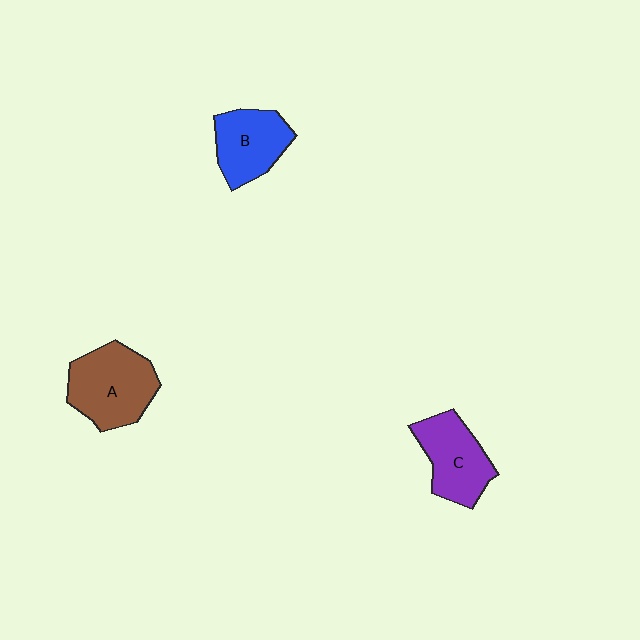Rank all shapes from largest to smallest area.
From largest to smallest: A (brown), C (purple), B (blue).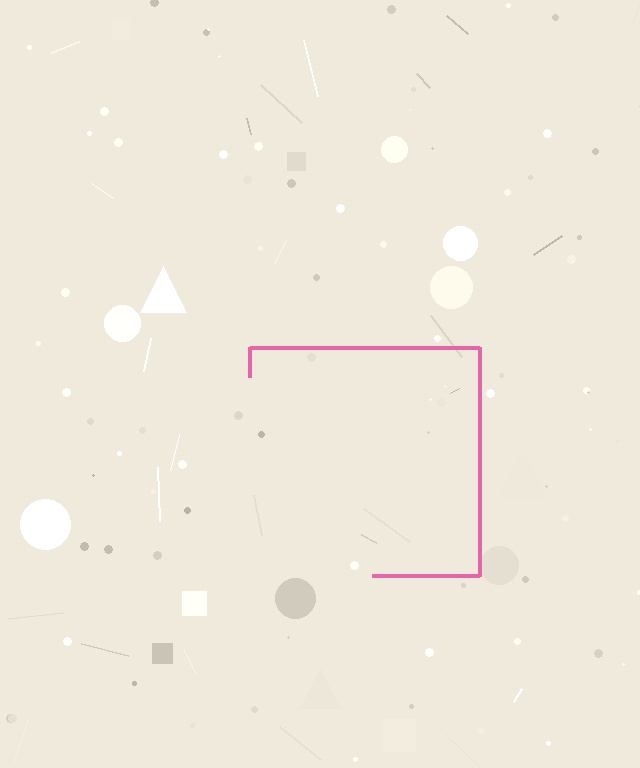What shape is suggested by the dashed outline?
The dashed outline suggests a square.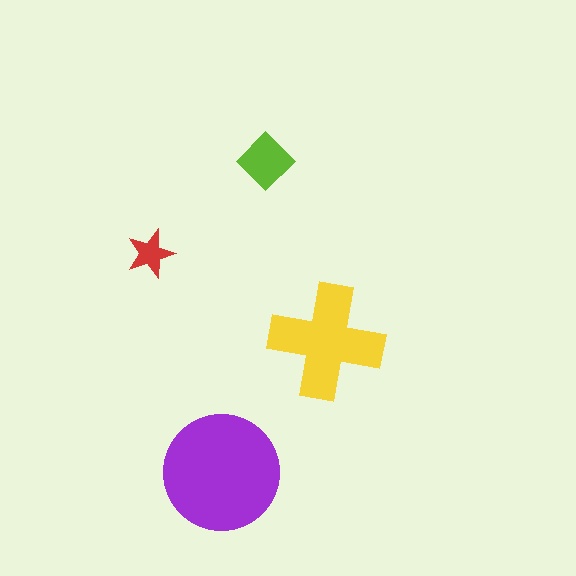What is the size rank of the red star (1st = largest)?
4th.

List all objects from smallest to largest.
The red star, the lime diamond, the yellow cross, the purple circle.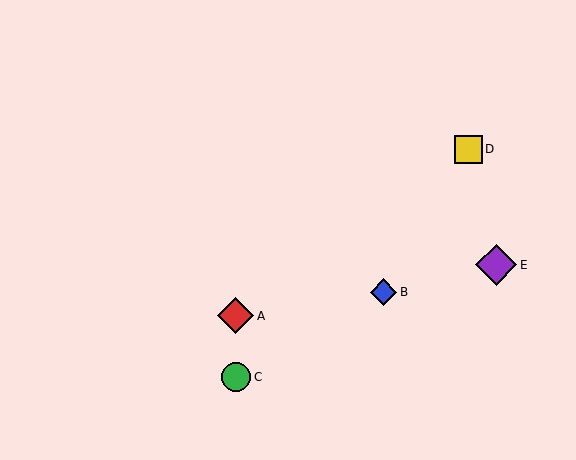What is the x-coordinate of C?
Object C is at x≈236.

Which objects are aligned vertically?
Objects A, C are aligned vertically.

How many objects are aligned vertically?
2 objects (A, C) are aligned vertically.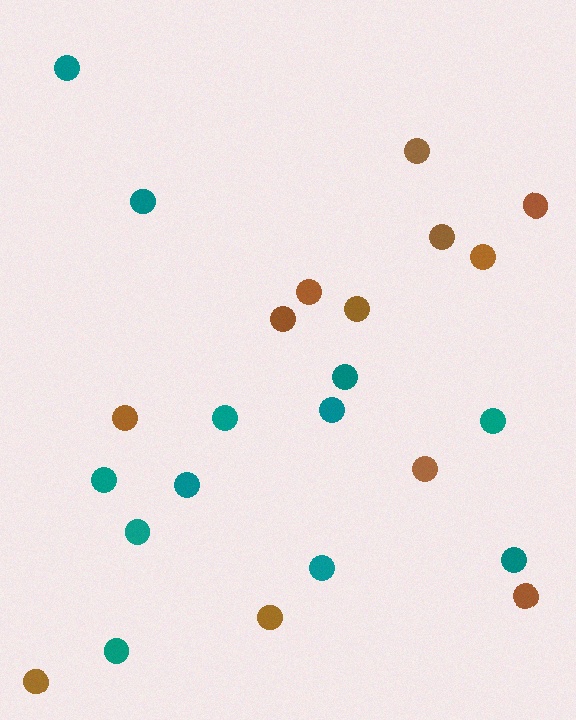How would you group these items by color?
There are 2 groups: one group of teal circles (12) and one group of brown circles (12).